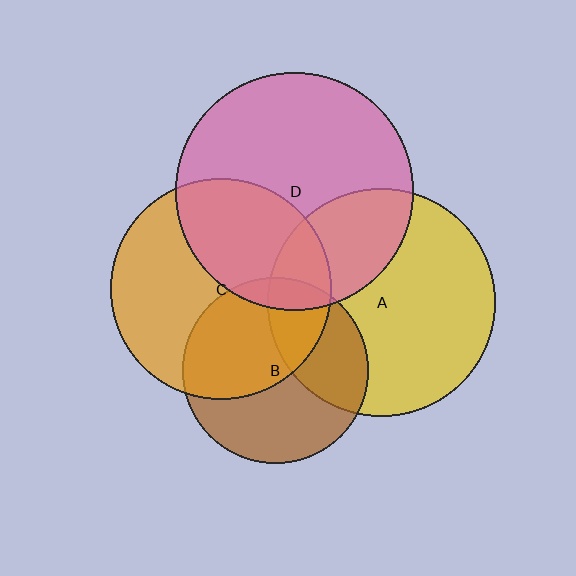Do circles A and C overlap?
Yes.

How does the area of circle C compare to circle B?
Approximately 1.4 times.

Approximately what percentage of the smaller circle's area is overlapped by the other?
Approximately 20%.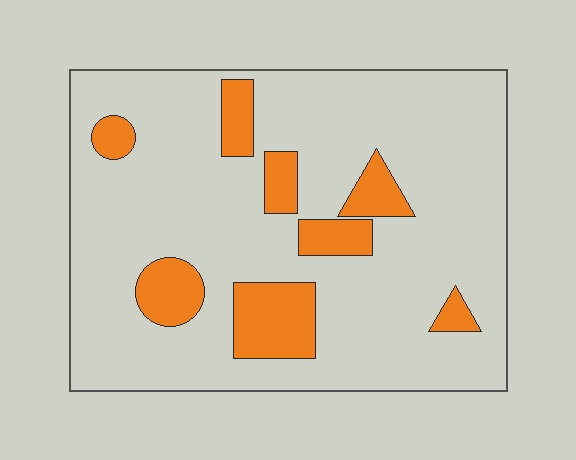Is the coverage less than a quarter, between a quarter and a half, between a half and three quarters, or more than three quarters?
Less than a quarter.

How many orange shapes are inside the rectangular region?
8.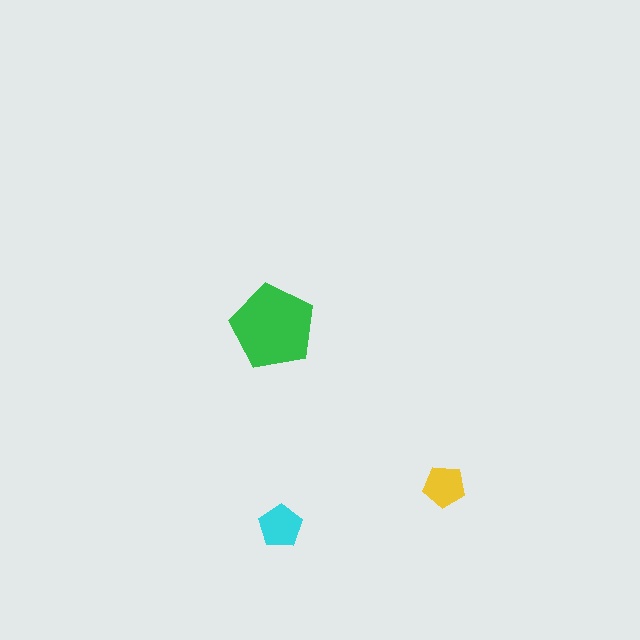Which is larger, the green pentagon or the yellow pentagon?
The green one.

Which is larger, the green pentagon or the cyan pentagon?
The green one.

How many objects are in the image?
There are 3 objects in the image.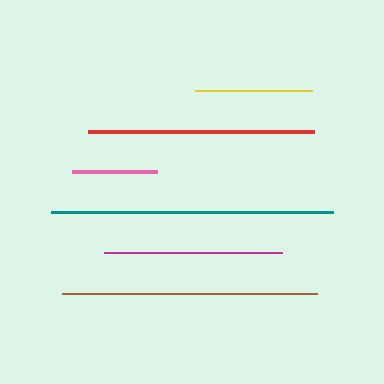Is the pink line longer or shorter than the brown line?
The brown line is longer than the pink line.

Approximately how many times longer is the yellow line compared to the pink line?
The yellow line is approximately 1.4 times the length of the pink line.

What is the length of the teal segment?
The teal segment is approximately 281 pixels long.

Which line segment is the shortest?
The pink line is the shortest at approximately 85 pixels.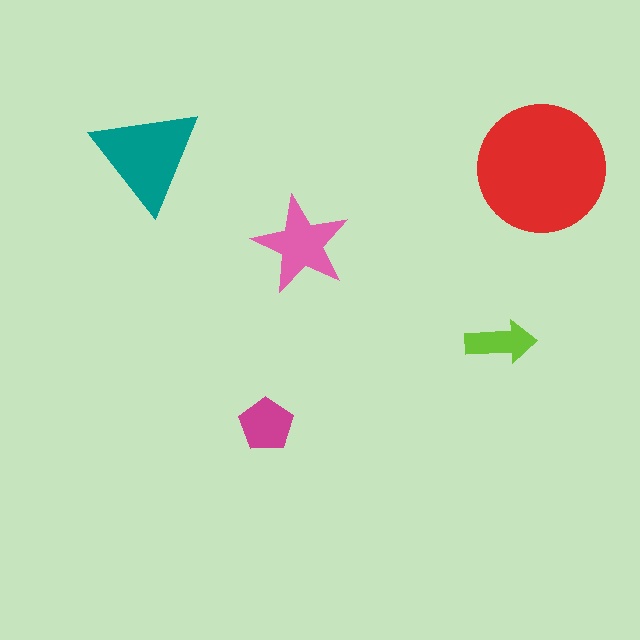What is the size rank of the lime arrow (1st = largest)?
5th.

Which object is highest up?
The teal triangle is topmost.